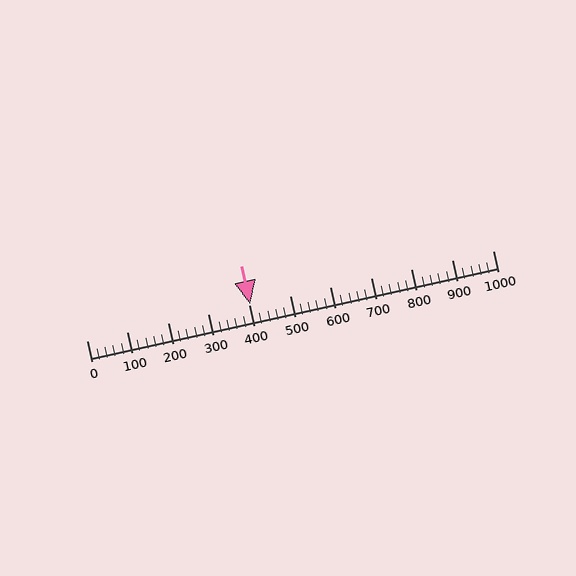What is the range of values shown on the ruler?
The ruler shows values from 0 to 1000.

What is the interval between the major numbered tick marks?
The major tick marks are spaced 100 units apart.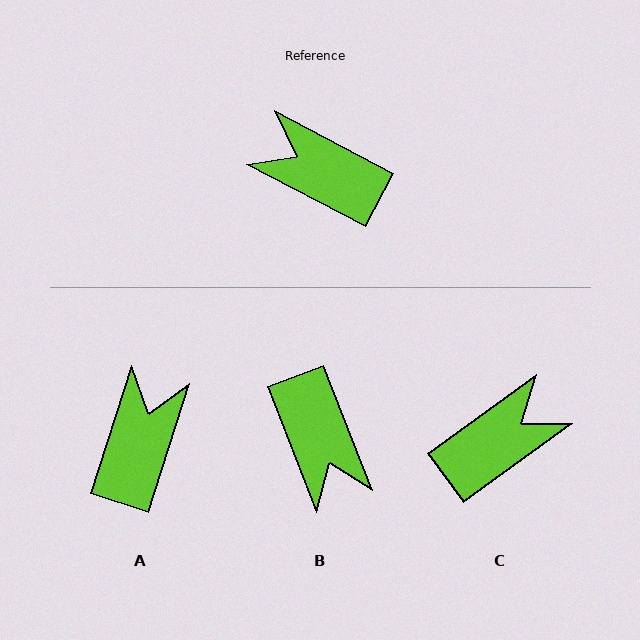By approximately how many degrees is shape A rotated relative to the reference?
Approximately 80 degrees clockwise.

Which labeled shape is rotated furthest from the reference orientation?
B, about 139 degrees away.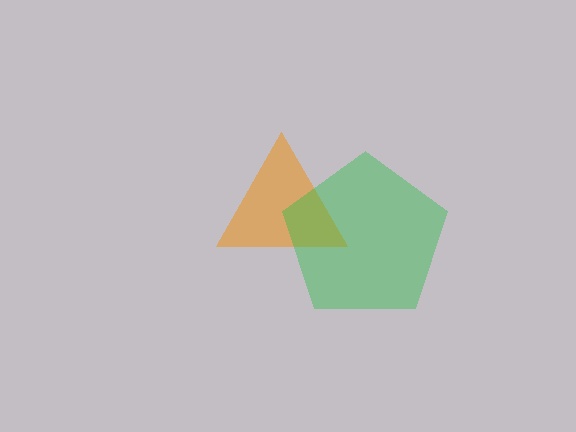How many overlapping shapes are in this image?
There are 2 overlapping shapes in the image.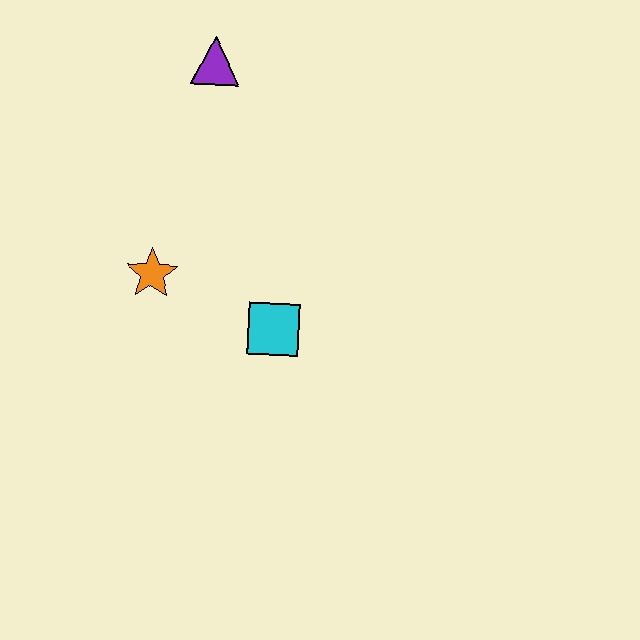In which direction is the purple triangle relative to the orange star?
The purple triangle is above the orange star.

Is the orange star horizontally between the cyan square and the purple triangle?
No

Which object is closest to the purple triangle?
The orange star is closest to the purple triangle.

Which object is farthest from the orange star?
The purple triangle is farthest from the orange star.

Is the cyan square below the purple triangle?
Yes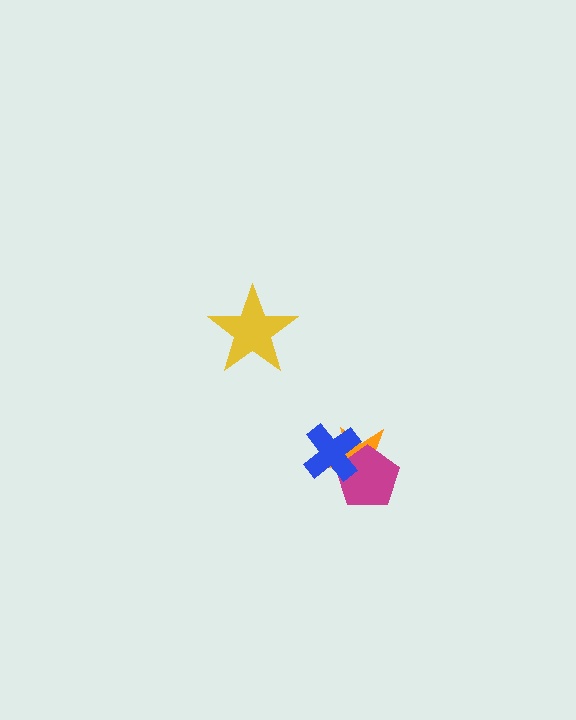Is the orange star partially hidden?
Yes, it is partially covered by another shape.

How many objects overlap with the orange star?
2 objects overlap with the orange star.